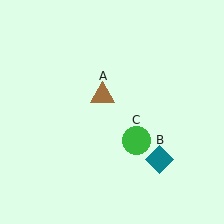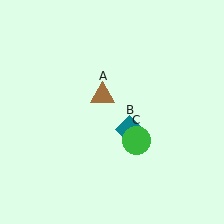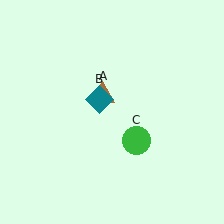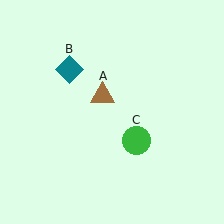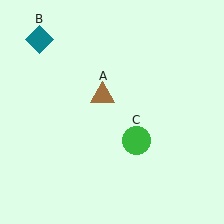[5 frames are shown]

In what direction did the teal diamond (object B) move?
The teal diamond (object B) moved up and to the left.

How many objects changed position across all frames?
1 object changed position: teal diamond (object B).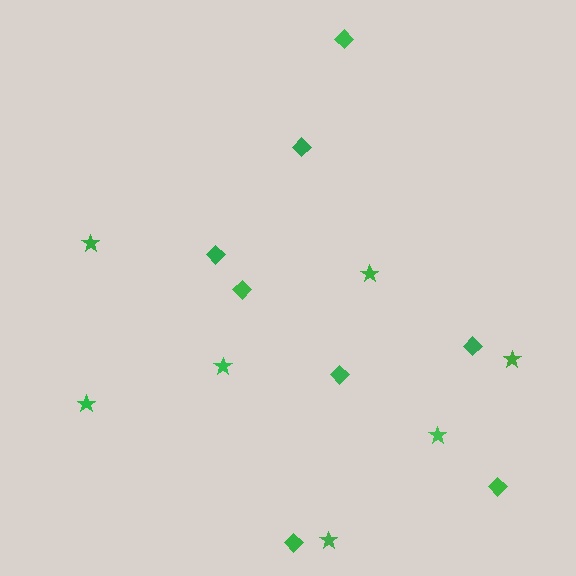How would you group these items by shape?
There are 2 groups: one group of stars (7) and one group of diamonds (8).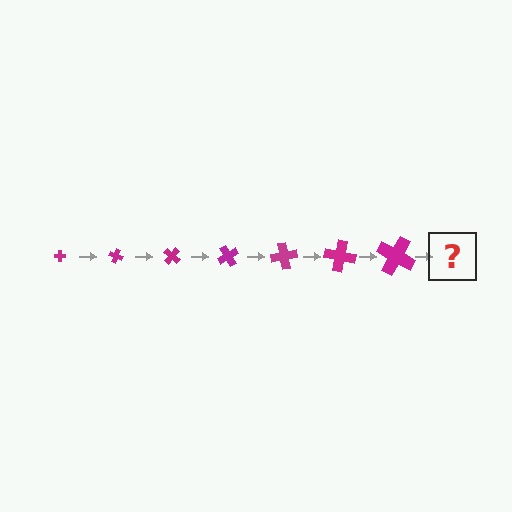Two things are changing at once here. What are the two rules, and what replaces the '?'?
The two rules are that the cross grows larger each step and it rotates 20 degrees each step. The '?' should be a cross, larger than the previous one and rotated 140 degrees from the start.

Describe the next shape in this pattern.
It should be a cross, larger than the previous one and rotated 140 degrees from the start.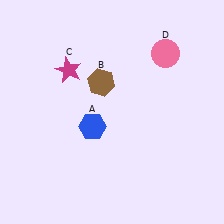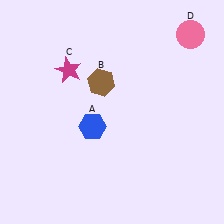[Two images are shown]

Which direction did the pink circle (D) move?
The pink circle (D) moved right.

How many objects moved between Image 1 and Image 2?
1 object moved between the two images.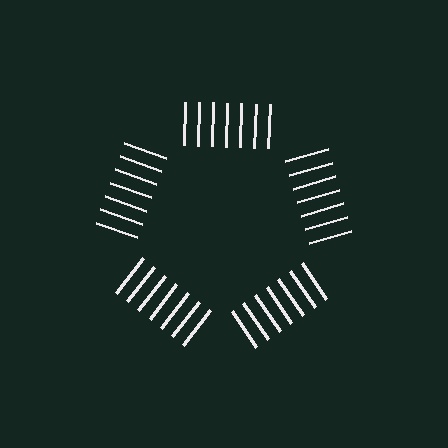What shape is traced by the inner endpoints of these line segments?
An illusory pentagon — the line segments terminate on its edges but no continuous stroke is drawn.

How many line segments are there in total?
35 — 7 along each of the 5 edges.